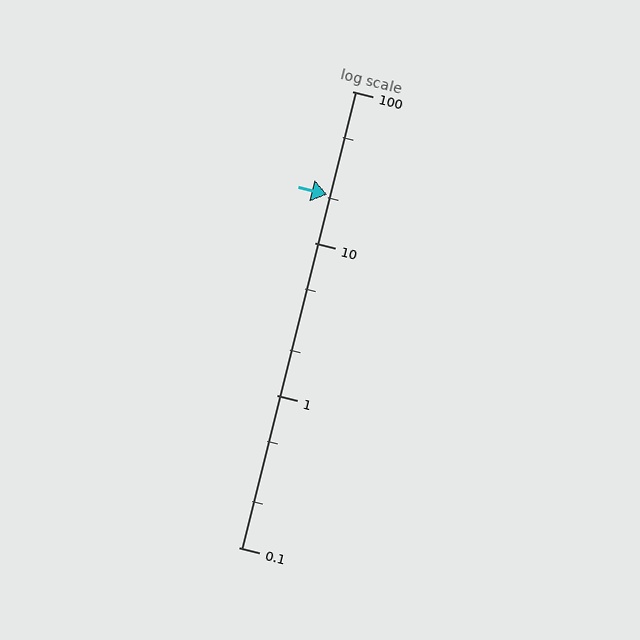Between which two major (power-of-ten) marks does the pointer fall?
The pointer is between 10 and 100.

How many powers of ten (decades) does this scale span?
The scale spans 3 decades, from 0.1 to 100.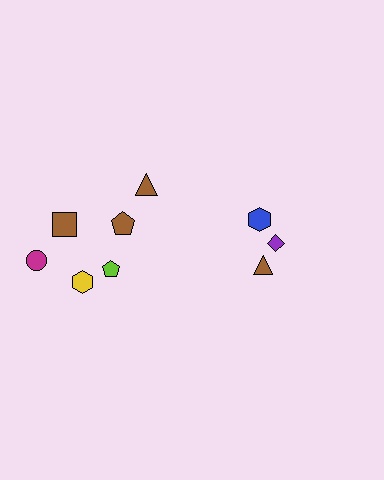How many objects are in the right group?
There are 3 objects.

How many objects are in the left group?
There are 6 objects.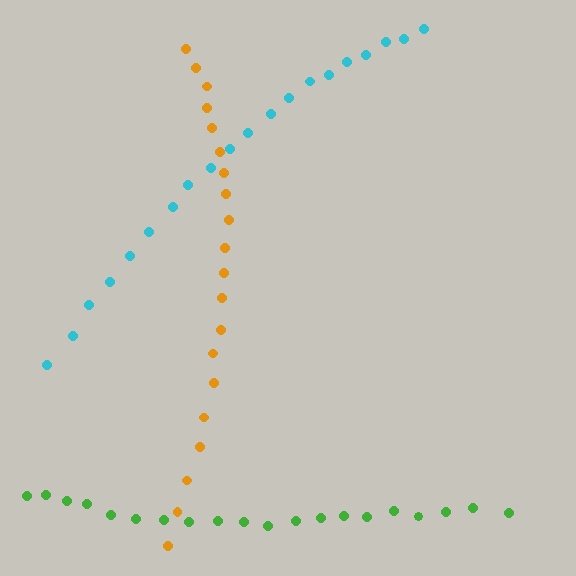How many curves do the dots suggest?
There are 3 distinct paths.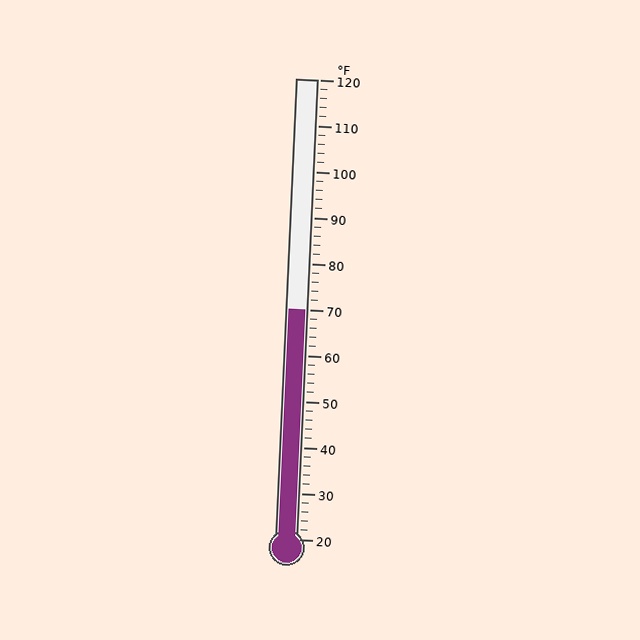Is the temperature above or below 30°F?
The temperature is above 30°F.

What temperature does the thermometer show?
The thermometer shows approximately 70°F.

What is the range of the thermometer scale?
The thermometer scale ranges from 20°F to 120°F.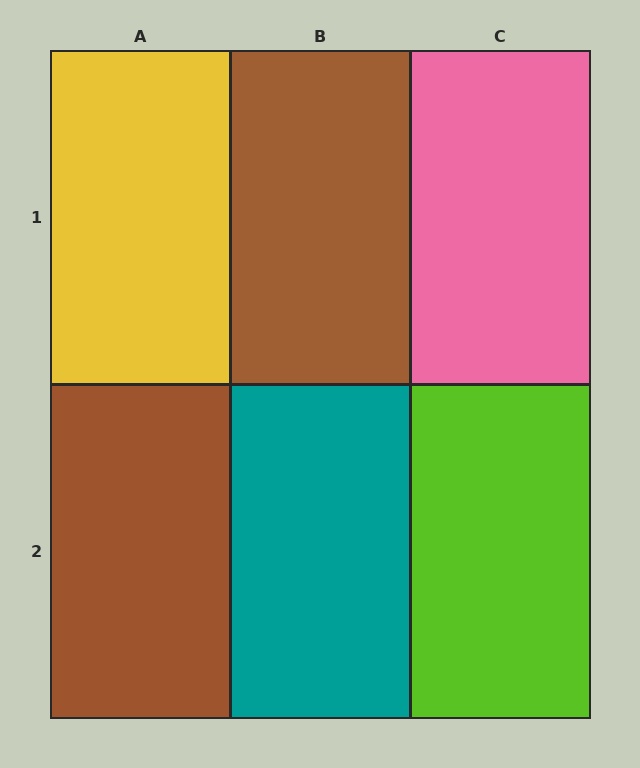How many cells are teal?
1 cell is teal.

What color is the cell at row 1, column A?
Yellow.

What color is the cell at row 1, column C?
Pink.